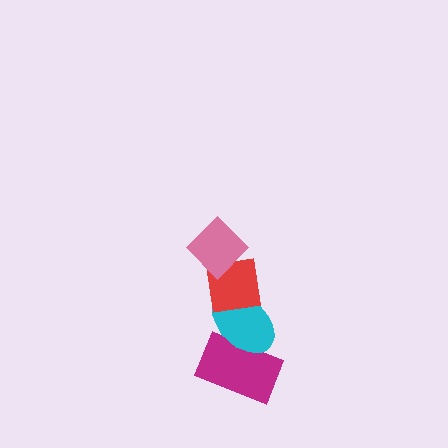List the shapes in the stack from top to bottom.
From top to bottom: the pink diamond, the red square, the cyan ellipse, the magenta rectangle.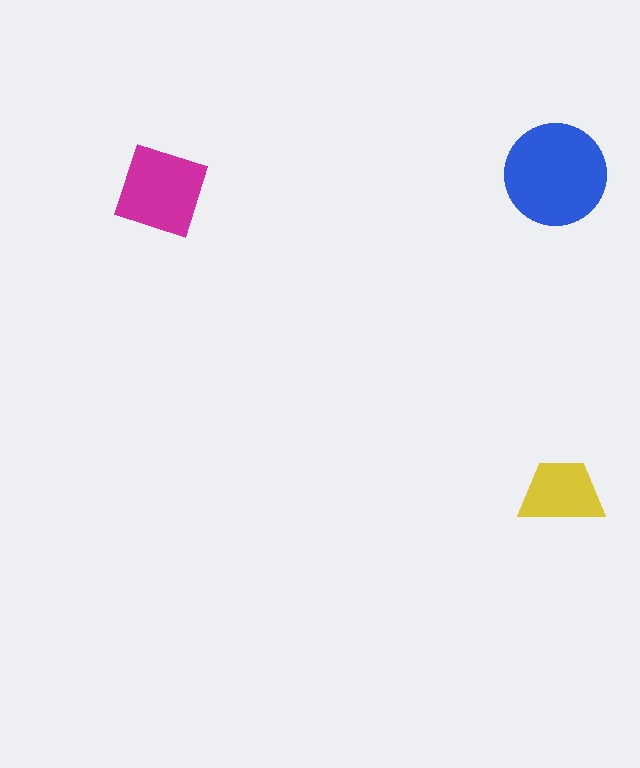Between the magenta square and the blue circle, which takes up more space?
The blue circle.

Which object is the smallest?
The yellow trapezoid.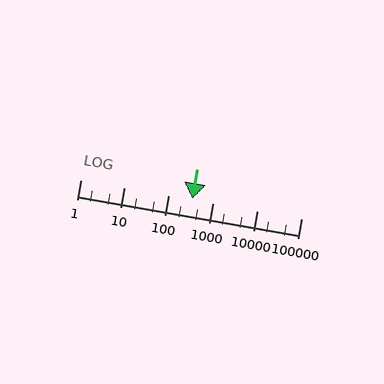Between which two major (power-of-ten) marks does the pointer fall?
The pointer is between 100 and 1000.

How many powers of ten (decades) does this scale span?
The scale spans 5 decades, from 1 to 100000.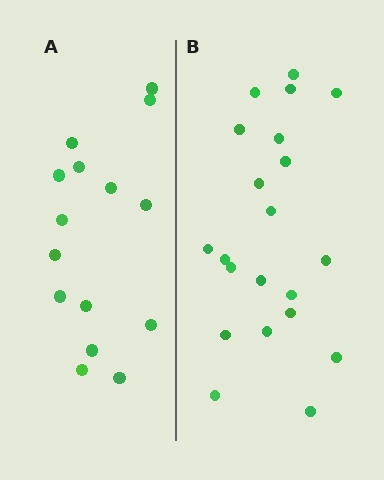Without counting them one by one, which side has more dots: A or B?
Region B (the right region) has more dots.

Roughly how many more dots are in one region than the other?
Region B has about 6 more dots than region A.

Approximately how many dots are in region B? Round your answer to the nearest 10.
About 20 dots. (The exact count is 21, which rounds to 20.)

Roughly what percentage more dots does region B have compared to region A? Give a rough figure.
About 40% more.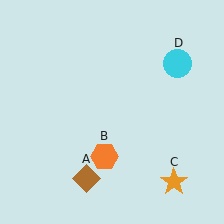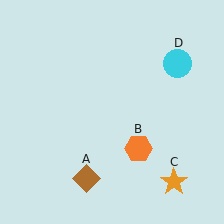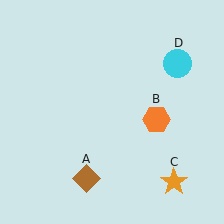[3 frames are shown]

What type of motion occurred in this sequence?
The orange hexagon (object B) rotated counterclockwise around the center of the scene.